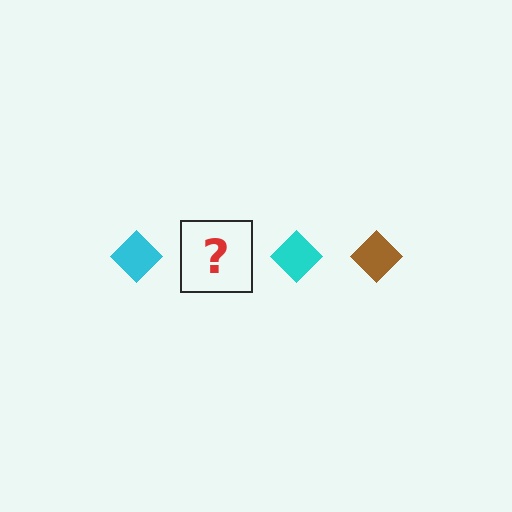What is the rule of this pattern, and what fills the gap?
The rule is that the pattern cycles through cyan, brown diamonds. The gap should be filled with a brown diamond.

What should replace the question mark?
The question mark should be replaced with a brown diamond.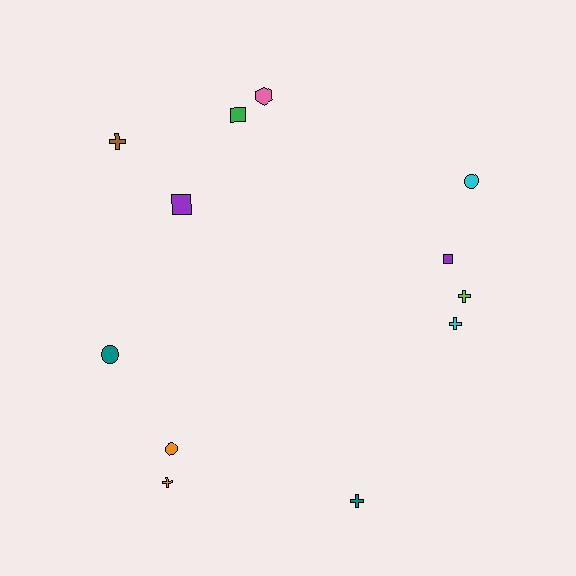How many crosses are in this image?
There are 5 crosses.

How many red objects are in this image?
There are no red objects.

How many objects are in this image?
There are 12 objects.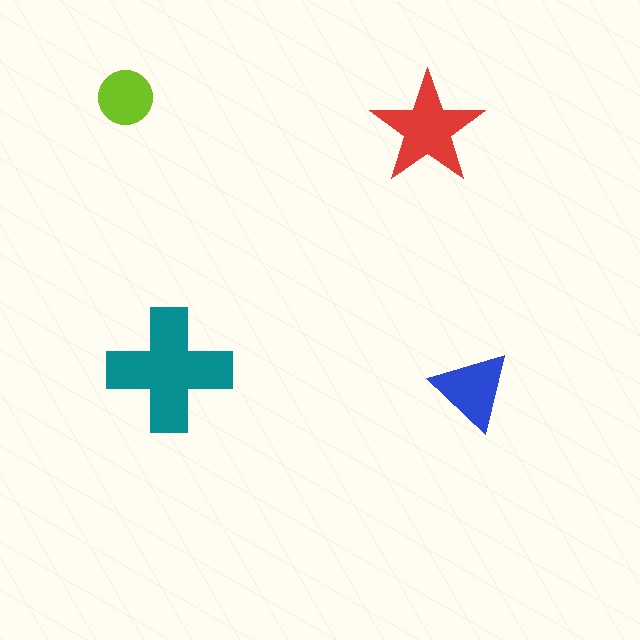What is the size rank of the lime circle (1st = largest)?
4th.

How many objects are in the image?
There are 4 objects in the image.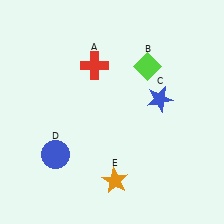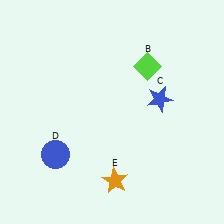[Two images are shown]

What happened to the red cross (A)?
The red cross (A) was removed in Image 2. It was in the top-left area of Image 1.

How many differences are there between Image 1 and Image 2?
There is 1 difference between the two images.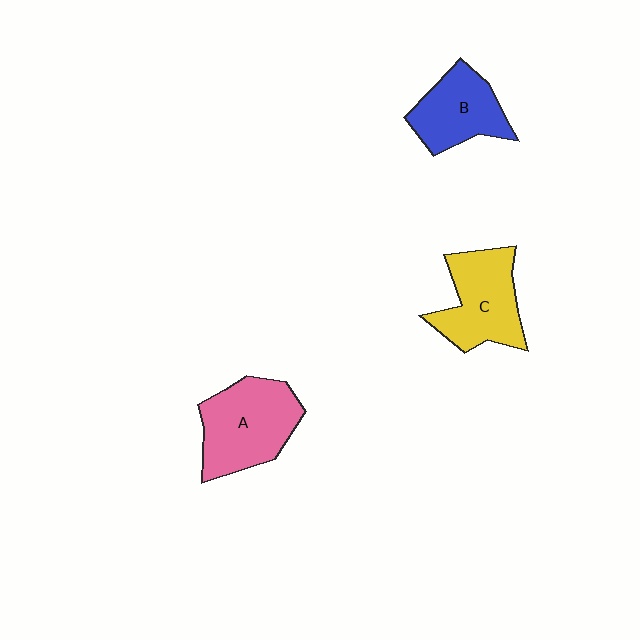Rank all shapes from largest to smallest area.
From largest to smallest: A (pink), C (yellow), B (blue).